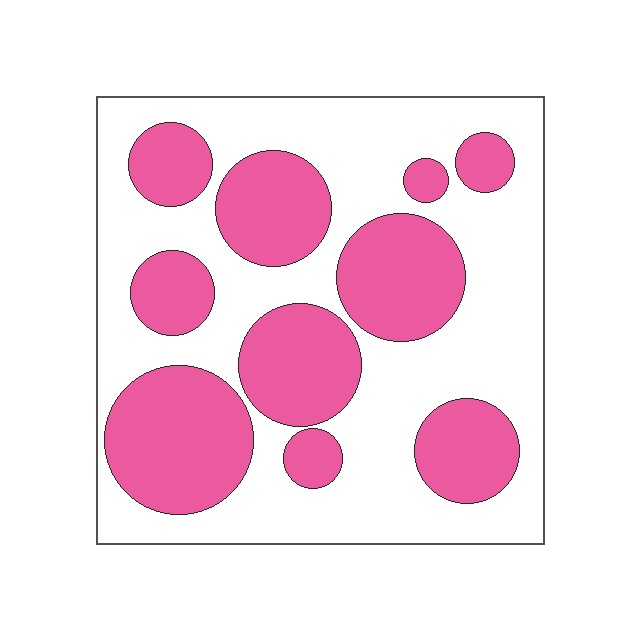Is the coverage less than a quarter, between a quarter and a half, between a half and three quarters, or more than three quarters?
Between a quarter and a half.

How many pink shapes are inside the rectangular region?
10.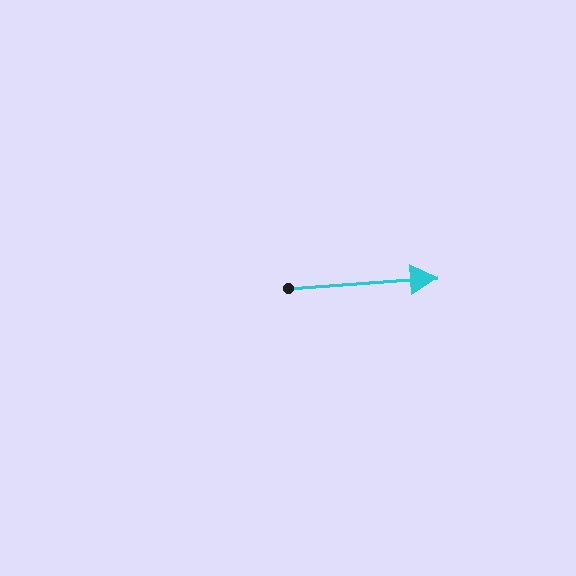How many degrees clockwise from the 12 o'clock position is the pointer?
Approximately 86 degrees.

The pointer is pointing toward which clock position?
Roughly 3 o'clock.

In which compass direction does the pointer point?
East.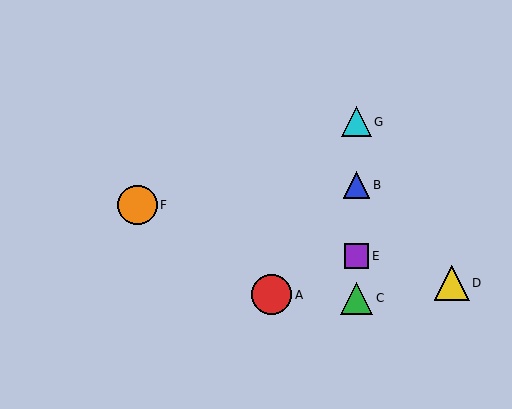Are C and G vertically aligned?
Yes, both are at x≈356.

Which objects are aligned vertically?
Objects B, C, E, G are aligned vertically.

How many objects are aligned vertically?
4 objects (B, C, E, G) are aligned vertically.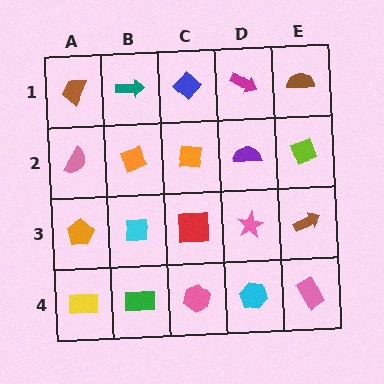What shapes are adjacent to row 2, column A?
A brown trapezoid (row 1, column A), an orange pentagon (row 3, column A), an orange diamond (row 2, column B).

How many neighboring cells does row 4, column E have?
2.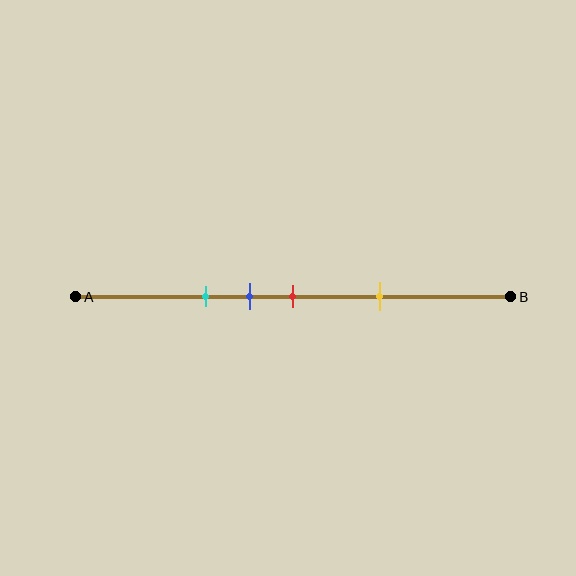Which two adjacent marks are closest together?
The blue and red marks are the closest adjacent pair.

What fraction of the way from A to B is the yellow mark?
The yellow mark is approximately 70% (0.7) of the way from A to B.